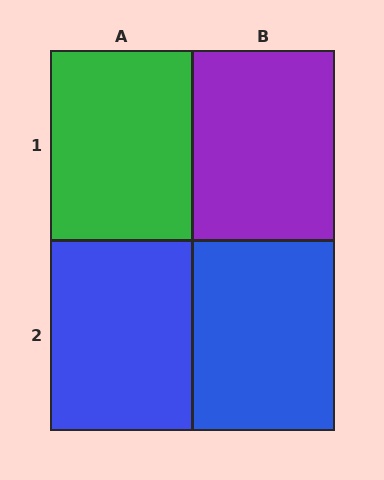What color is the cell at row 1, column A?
Green.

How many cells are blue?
2 cells are blue.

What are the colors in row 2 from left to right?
Blue, blue.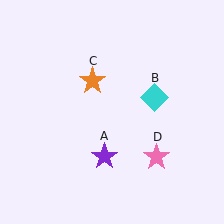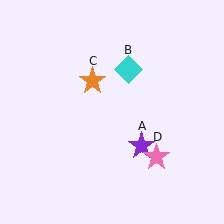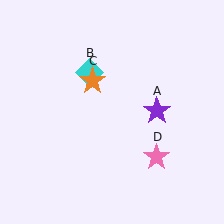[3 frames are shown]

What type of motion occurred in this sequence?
The purple star (object A), cyan diamond (object B) rotated counterclockwise around the center of the scene.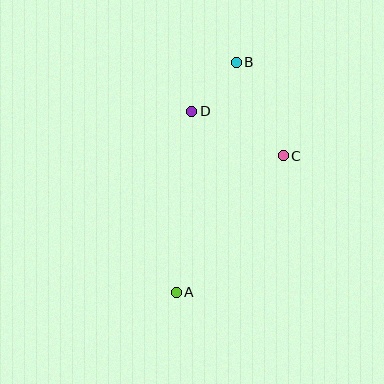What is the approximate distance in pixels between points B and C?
The distance between B and C is approximately 104 pixels.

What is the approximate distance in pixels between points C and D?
The distance between C and D is approximately 102 pixels.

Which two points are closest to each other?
Points B and D are closest to each other.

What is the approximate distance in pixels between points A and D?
The distance between A and D is approximately 182 pixels.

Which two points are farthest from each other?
Points A and B are farthest from each other.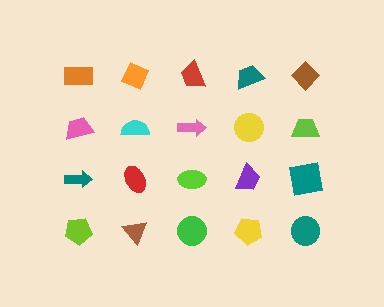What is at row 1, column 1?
An orange rectangle.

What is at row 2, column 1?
A pink trapezoid.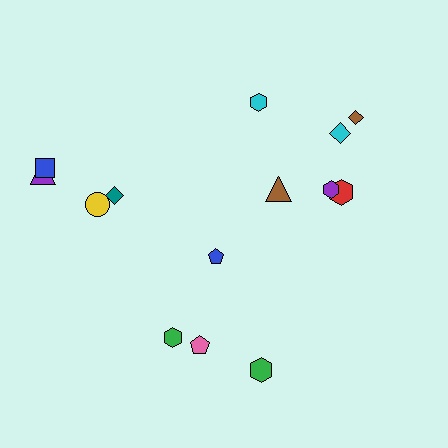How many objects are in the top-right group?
There are 6 objects.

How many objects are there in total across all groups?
There are 14 objects.